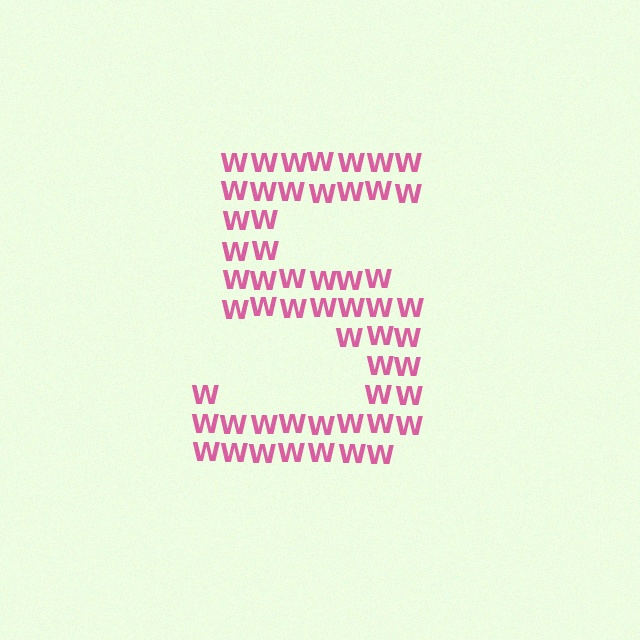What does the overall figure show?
The overall figure shows the digit 5.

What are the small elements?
The small elements are letter W's.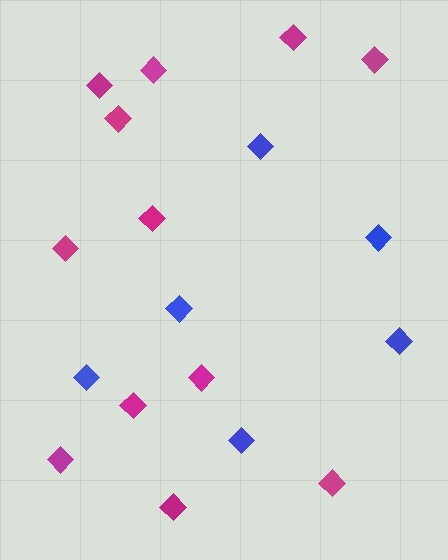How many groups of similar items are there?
There are 2 groups: one group of magenta diamonds (12) and one group of blue diamonds (6).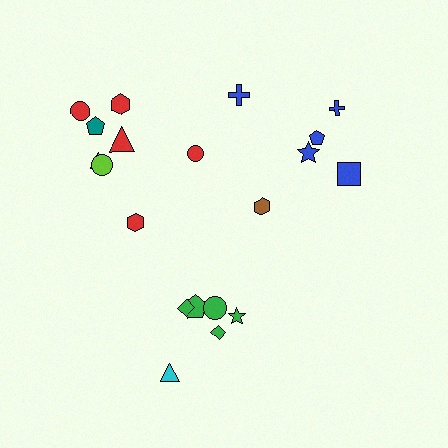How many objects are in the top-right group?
There are 6 objects.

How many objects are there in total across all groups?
There are 20 objects.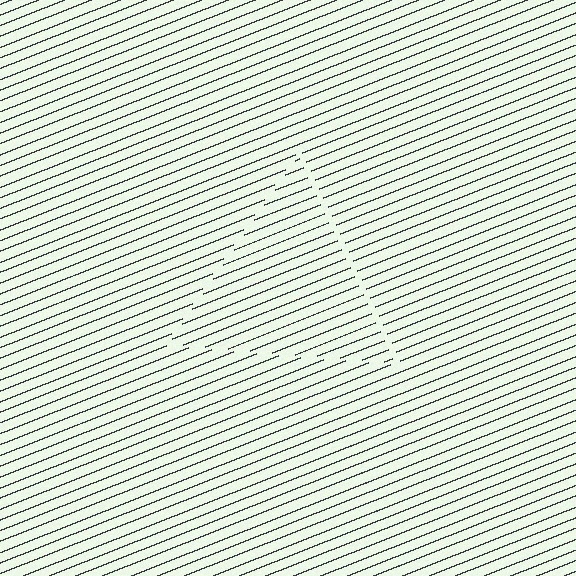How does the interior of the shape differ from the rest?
The interior of the shape contains the same grating, shifted by half a period — the contour is defined by the phase discontinuity where line-ends from the inner and outer gratings abut.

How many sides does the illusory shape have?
3 sides — the line-ends trace a triangle.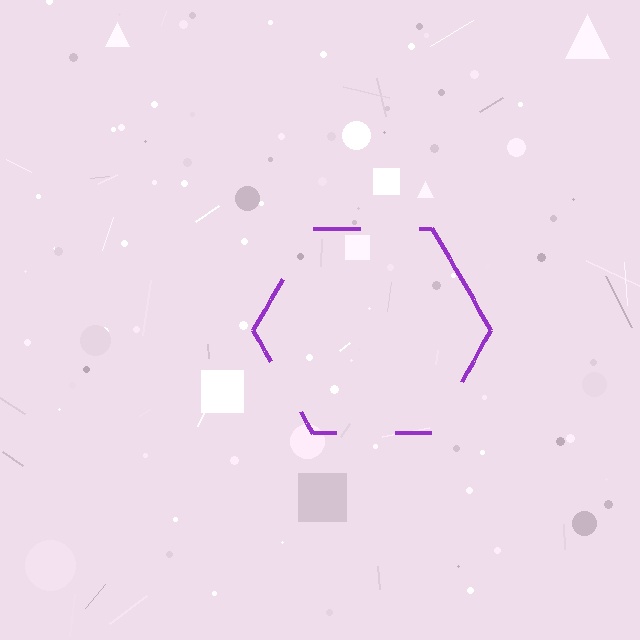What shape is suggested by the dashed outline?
The dashed outline suggests a hexagon.